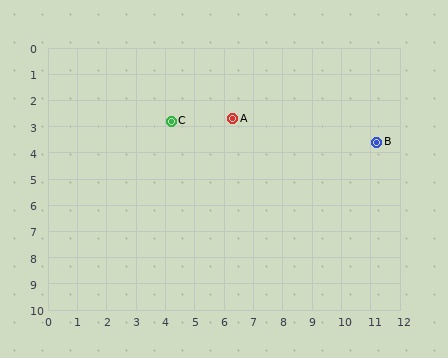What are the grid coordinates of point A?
Point A is at approximately (6.3, 2.7).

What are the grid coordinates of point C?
Point C is at approximately (4.2, 2.8).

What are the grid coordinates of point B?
Point B is at approximately (11.2, 3.6).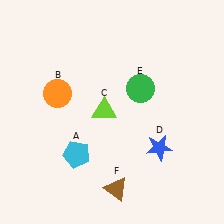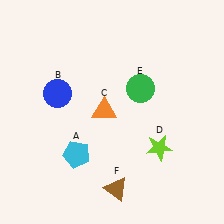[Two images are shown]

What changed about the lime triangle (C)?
In Image 1, C is lime. In Image 2, it changed to orange.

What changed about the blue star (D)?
In Image 1, D is blue. In Image 2, it changed to lime.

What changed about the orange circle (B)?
In Image 1, B is orange. In Image 2, it changed to blue.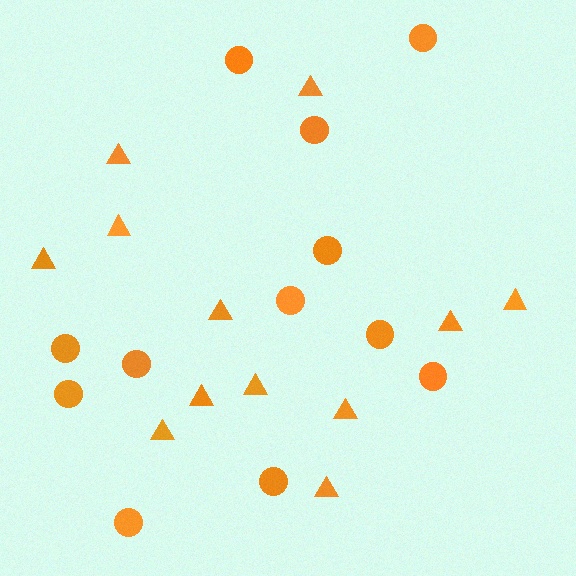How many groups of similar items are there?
There are 2 groups: one group of triangles (12) and one group of circles (12).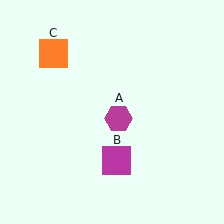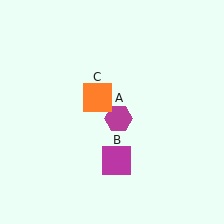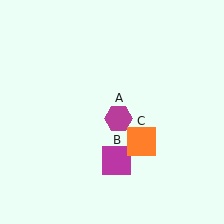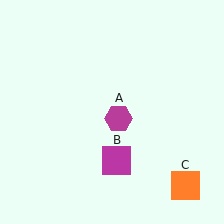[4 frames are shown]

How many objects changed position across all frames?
1 object changed position: orange square (object C).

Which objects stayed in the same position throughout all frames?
Magenta hexagon (object A) and magenta square (object B) remained stationary.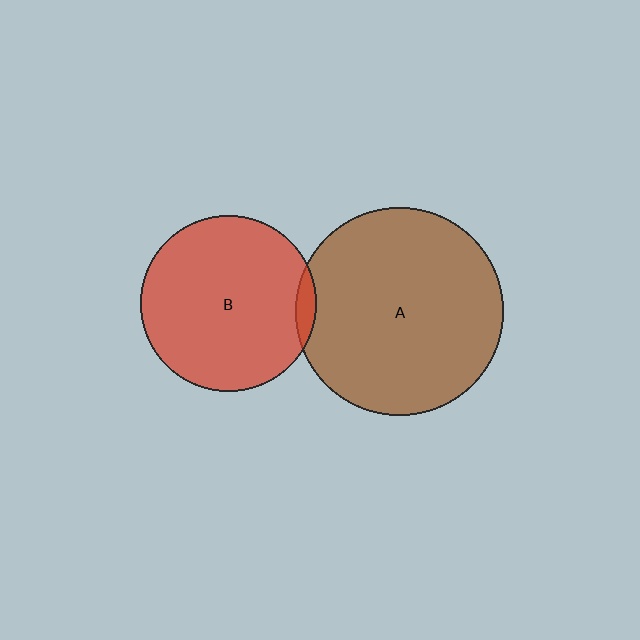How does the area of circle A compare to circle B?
Approximately 1.4 times.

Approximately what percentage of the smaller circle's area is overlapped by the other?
Approximately 5%.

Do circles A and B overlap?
Yes.